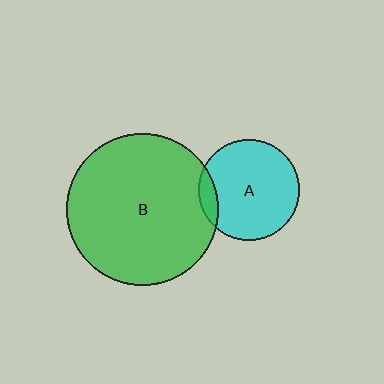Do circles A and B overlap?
Yes.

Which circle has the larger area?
Circle B (green).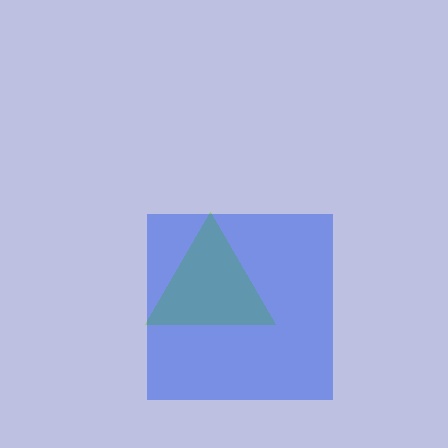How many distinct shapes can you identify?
There are 2 distinct shapes: a lime triangle, a blue square.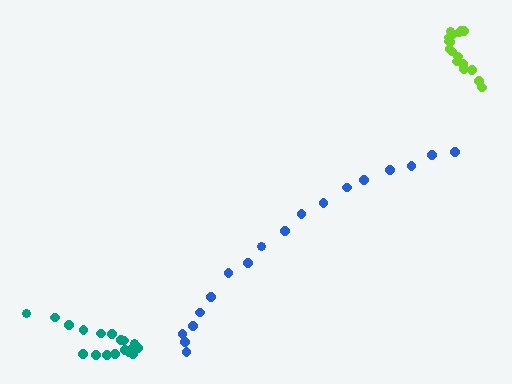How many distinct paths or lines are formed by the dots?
There are 3 distinct paths.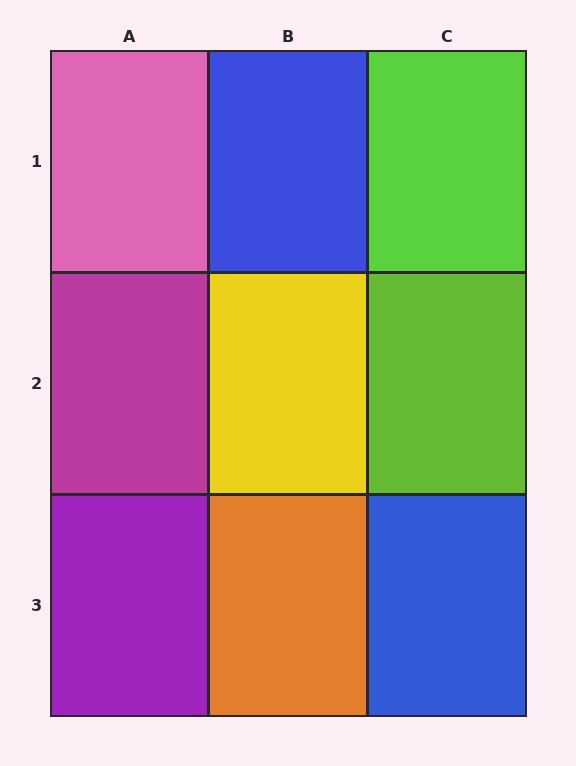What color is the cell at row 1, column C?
Lime.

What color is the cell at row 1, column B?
Blue.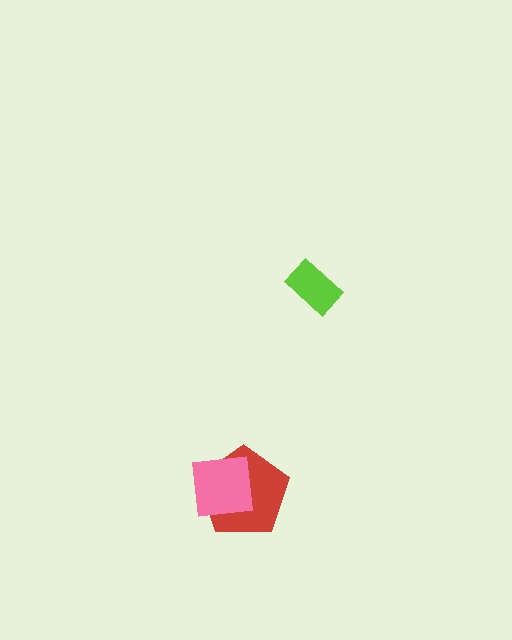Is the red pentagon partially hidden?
Yes, it is partially covered by another shape.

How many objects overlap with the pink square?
1 object overlaps with the pink square.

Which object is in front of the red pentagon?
The pink square is in front of the red pentagon.